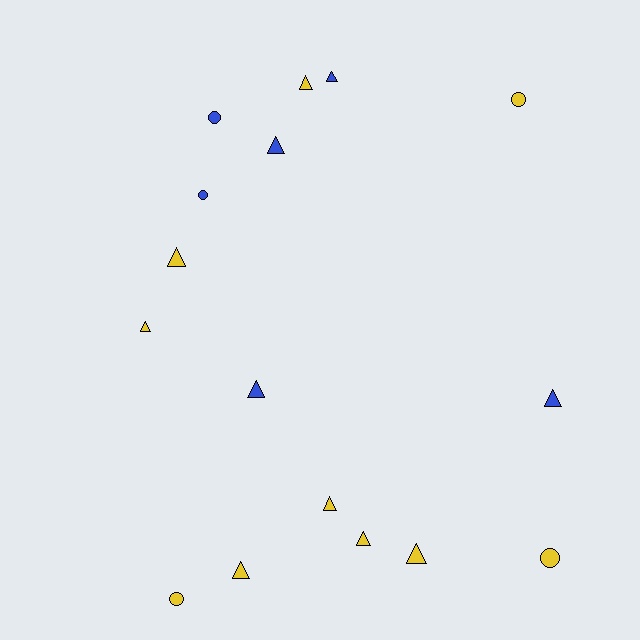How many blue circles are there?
There are 2 blue circles.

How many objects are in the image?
There are 16 objects.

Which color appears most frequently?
Yellow, with 10 objects.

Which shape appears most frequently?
Triangle, with 11 objects.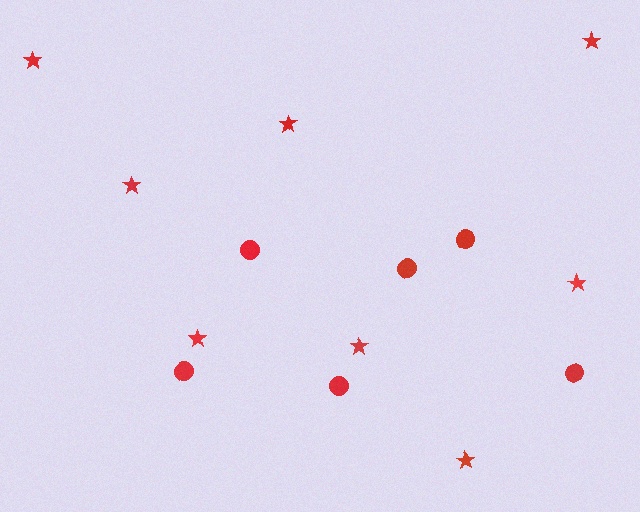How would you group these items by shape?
There are 2 groups: one group of circles (6) and one group of stars (8).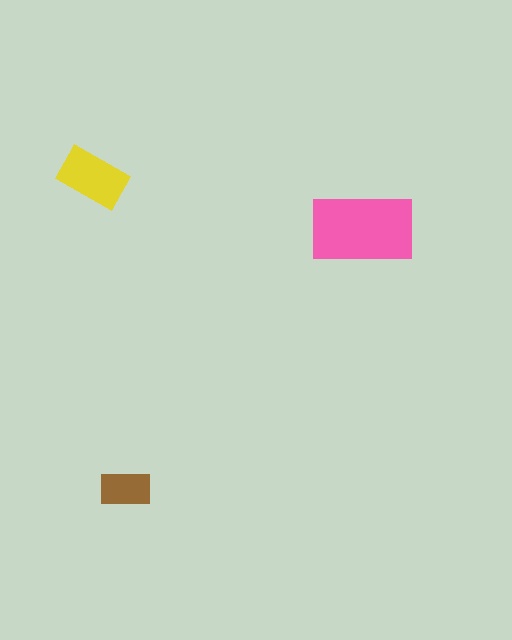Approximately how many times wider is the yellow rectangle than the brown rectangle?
About 1.5 times wider.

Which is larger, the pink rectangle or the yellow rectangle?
The pink one.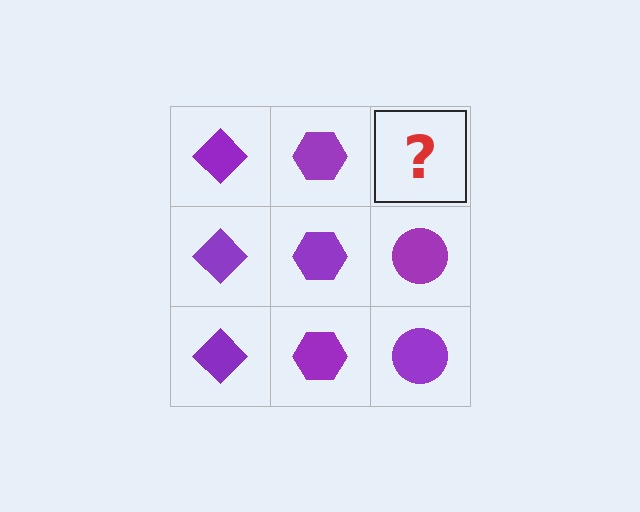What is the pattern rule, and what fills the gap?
The rule is that each column has a consistent shape. The gap should be filled with a purple circle.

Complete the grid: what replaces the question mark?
The question mark should be replaced with a purple circle.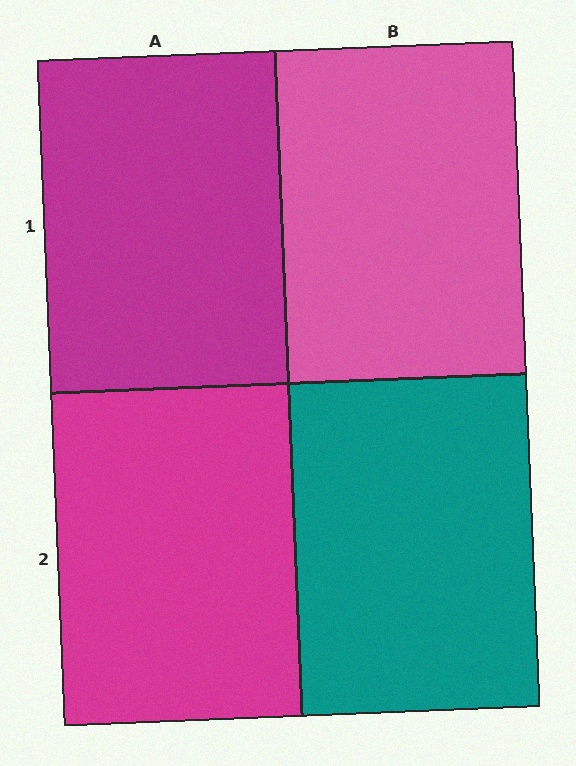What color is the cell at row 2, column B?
Teal.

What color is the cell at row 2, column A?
Magenta.